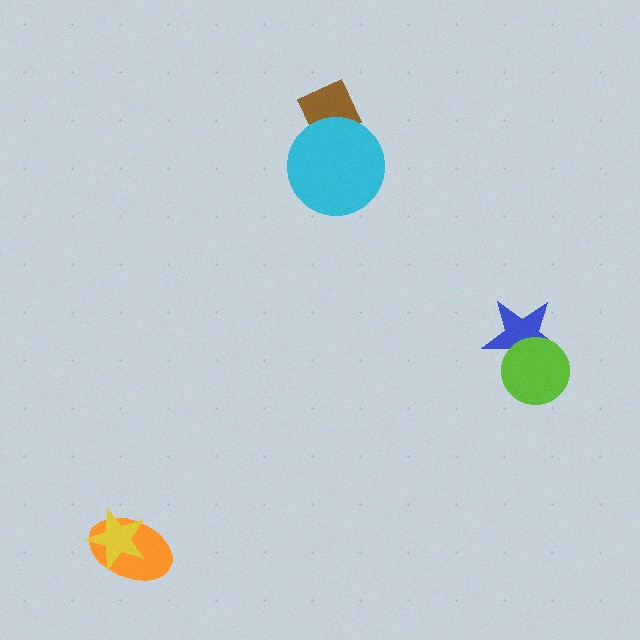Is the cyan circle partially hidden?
No, no other shape covers it.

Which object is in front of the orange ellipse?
The yellow star is in front of the orange ellipse.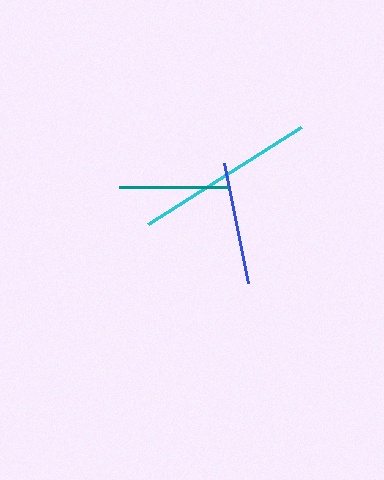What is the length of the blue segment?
The blue segment is approximately 123 pixels long.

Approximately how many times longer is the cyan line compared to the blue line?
The cyan line is approximately 1.5 times the length of the blue line.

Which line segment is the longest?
The cyan line is the longest at approximately 181 pixels.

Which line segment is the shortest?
The teal line is the shortest at approximately 109 pixels.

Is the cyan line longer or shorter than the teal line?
The cyan line is longer than the teal line.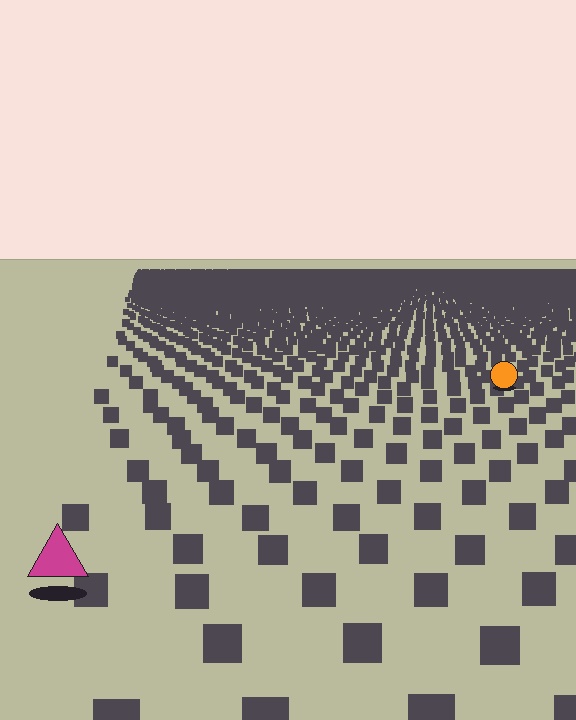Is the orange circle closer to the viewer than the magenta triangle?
No. The magenta triangle is closer — you can tell from the texture gradient: the ground texture is coarser near it.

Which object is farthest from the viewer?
The orange circle is farthest from the viewer. It appears smaller and the ground texture around it is denser.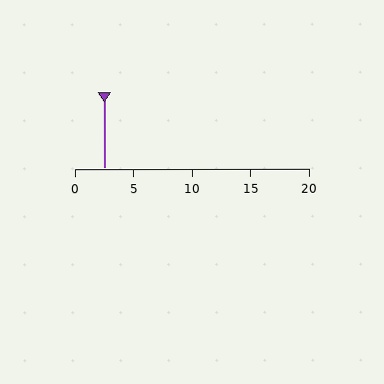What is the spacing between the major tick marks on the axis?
The major ticks are spaced 5 apart.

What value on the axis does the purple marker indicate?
The marker indicates approximately 2.5.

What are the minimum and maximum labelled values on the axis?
The axis runs from 0 to 20.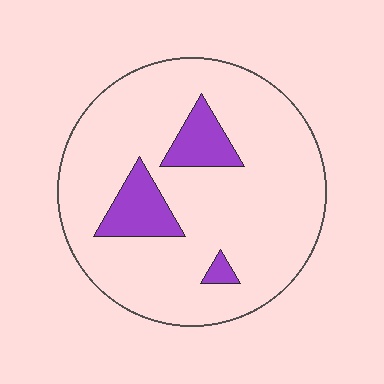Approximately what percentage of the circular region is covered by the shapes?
Approximately 15%.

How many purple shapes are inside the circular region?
3.